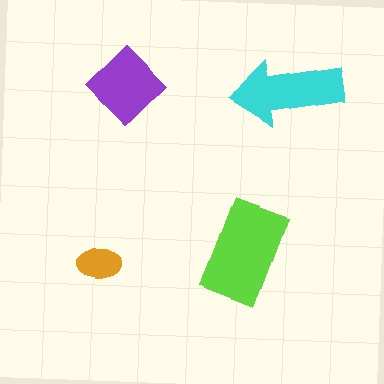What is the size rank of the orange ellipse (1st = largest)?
4th.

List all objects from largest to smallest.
The lime rectangle, the cyan arrow, the purple diamond, the orange ellipse.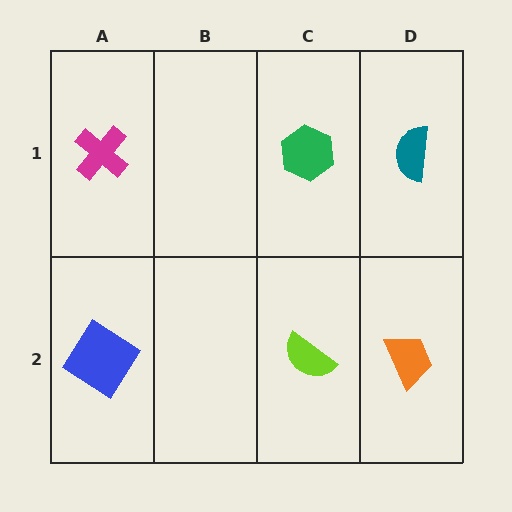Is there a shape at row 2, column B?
No, that cell is empty.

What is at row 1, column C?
A green hexagon.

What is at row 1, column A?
A magenta cross.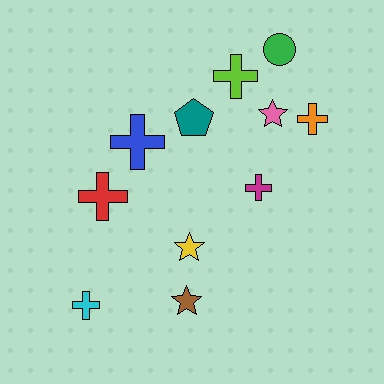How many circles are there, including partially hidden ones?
There is 1 circle.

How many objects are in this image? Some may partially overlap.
There are 11 objects.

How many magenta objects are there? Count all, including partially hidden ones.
There is 1 magenta object.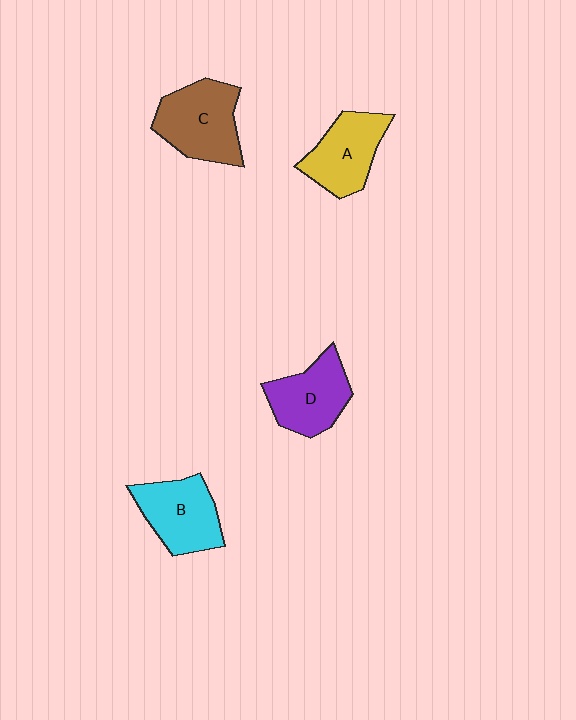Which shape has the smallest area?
Shape A (yellow).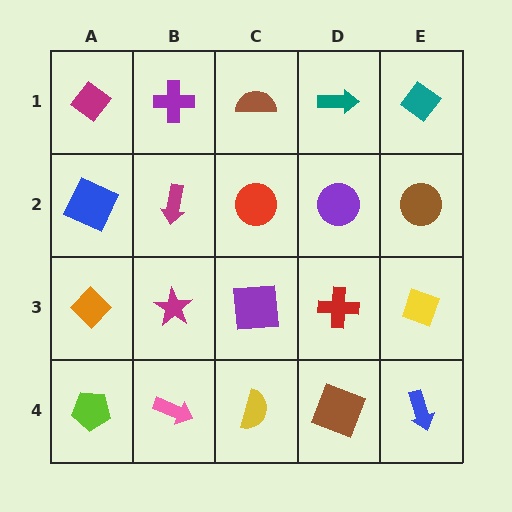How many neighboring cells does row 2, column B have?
4.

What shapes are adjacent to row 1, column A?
A blue square (row 2, column A), a purple cross (row 1, column B).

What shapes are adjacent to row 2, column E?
A teal diamond (row 1, column E), a yellow diamond (row 3, column E), a purple circle (row 2, column D).